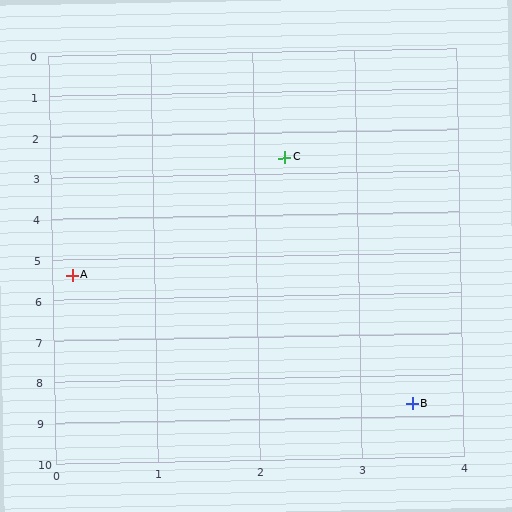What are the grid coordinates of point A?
Point A is at approximately (0.2, 5.4).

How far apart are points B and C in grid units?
Points B and C are about 6.2 grid units apart.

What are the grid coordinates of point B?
Point B is at approximately (3.5, 8.7).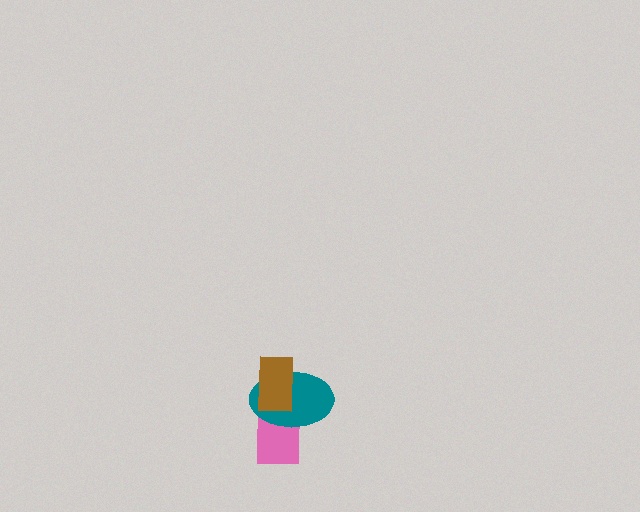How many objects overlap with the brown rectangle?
2 objects overlap with the brown rectangle.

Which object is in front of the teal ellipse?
The brown rectangle is in front of the teal ellipse.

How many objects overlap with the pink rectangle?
2 objects overlap with the pink rectangle.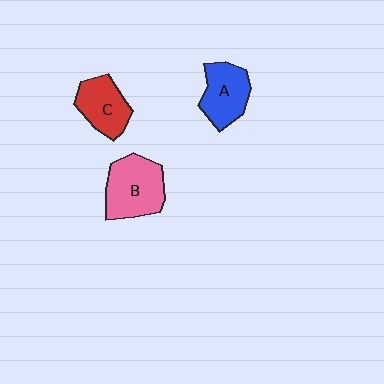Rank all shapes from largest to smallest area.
From largest to smallest: B (pink), A (blue), C (red).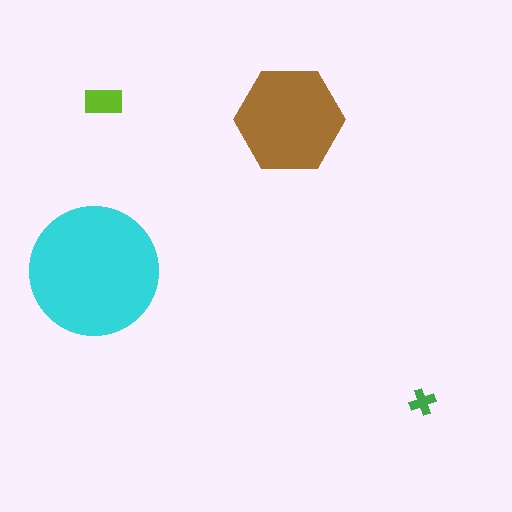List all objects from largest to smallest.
The cyan circle, the brown hexagon, the lime rectangle, the green cross.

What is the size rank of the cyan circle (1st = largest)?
1st.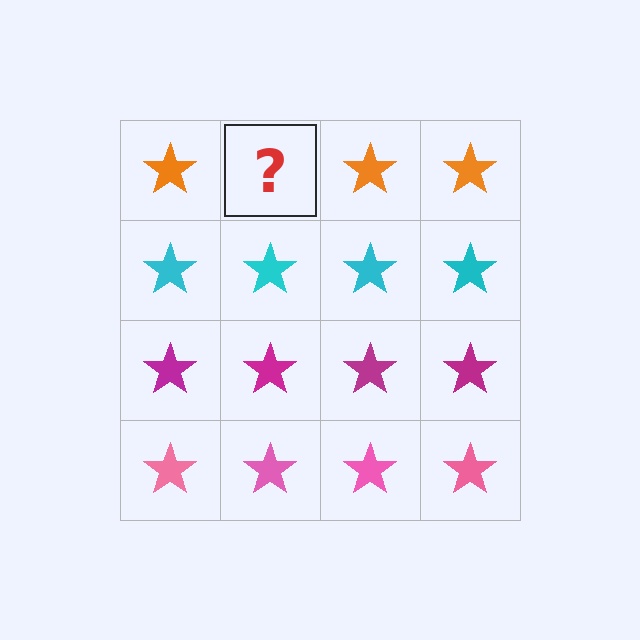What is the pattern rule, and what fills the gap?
The rule is that each row has a consistent color. The gap should be filled with an orange star.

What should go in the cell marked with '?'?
The missing cell should contain an orange star.